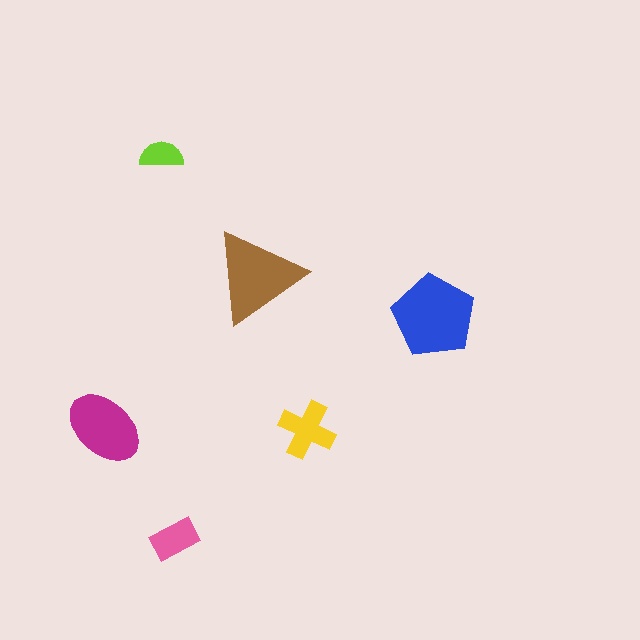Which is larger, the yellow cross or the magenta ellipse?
The magenta ellipse.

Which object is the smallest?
The lime semicircle.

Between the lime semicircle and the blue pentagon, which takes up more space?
The blue pentagon.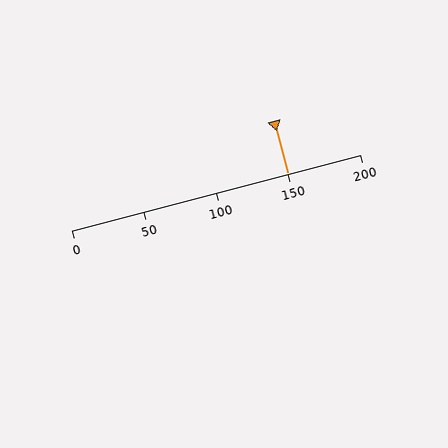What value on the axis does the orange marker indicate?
The marker indicates approximately 150.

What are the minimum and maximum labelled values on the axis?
The axis runs from 0 to 200.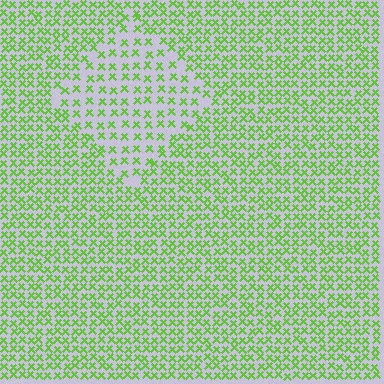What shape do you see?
I see a diamond.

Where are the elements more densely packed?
The elements are more densely packed outside the diamond boundary.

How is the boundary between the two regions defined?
The boundary is defined by a change in element density (approximately 1.8x ratio). All elements are the same color, size, and shape.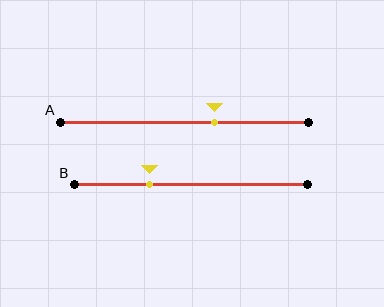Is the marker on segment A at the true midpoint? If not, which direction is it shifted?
No, the marker on segment A is shifted to the right by about 12% of the segment length.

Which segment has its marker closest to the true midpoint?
Segment A has its marker closest to the true midpoint.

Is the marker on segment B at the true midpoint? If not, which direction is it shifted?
No, the marker on segment B is shifted to the left by about 18% of the segment length.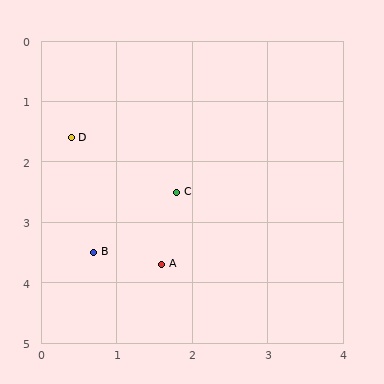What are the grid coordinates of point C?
Point C is at approximately (1.8, 2.5).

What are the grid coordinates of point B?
Point B is at approximately (0.7, 3.5).